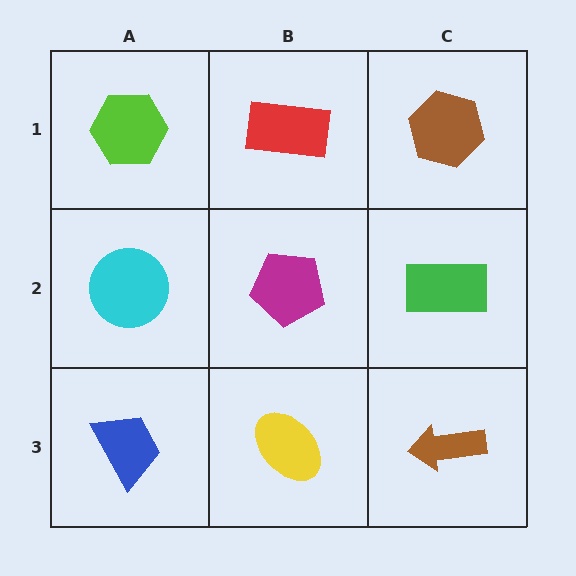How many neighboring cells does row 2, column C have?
3.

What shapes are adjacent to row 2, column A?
A lime hexagon (row 1, column A), a blue trapezoid (row 3, column A), a magenta pentagon (row 2, column B).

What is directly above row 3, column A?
A cyan circle.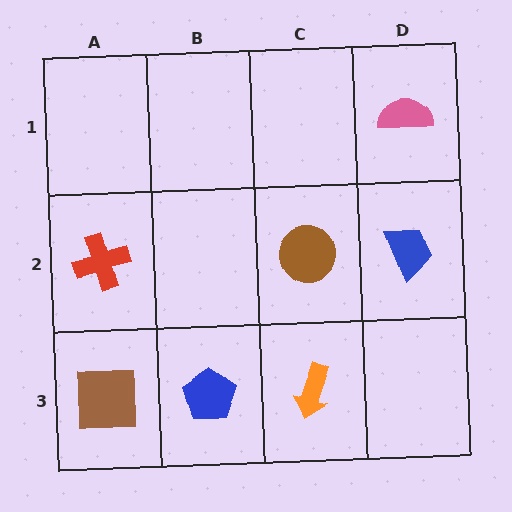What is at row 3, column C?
An orange arrow.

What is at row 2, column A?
A red cross.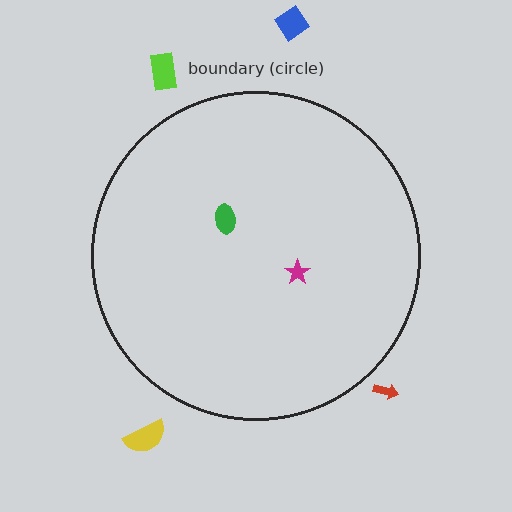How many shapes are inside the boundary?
2 inside, 4 outside.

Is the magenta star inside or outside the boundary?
Inside.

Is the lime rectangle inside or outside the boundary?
Outside.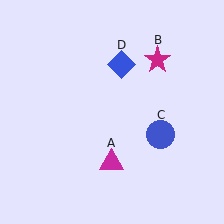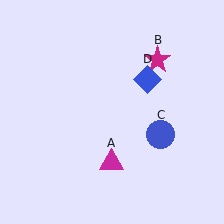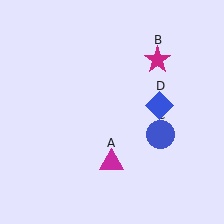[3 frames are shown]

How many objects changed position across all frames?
1 object changed position: blue diamond (object D).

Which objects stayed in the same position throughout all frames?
Magenta triangle (object A) and magenta star (object B) and blue circle (object C) remained stationary.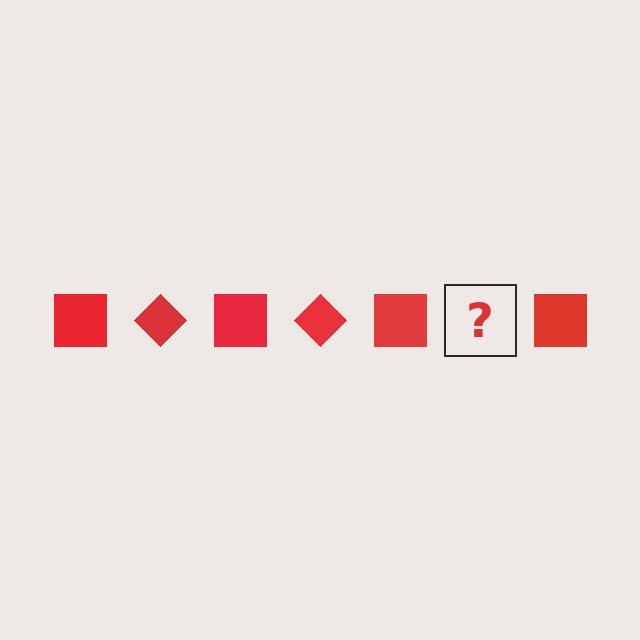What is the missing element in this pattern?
The missing element is a red diamond.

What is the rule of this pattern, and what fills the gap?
The rule is that the pattern cycles through square, diamond shapes in red. The gap should be filled with a red diamond.